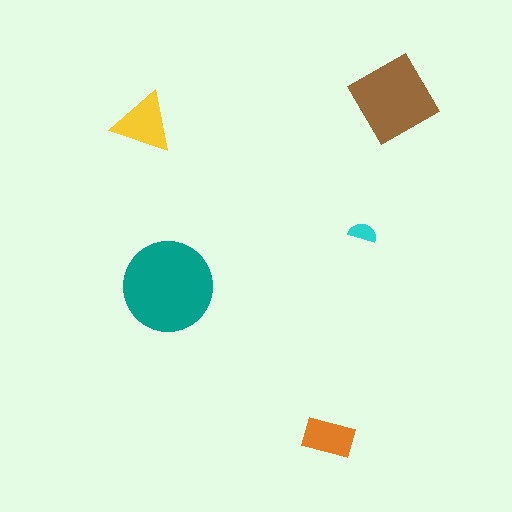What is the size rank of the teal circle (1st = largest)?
1st.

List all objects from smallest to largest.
The cyan semicircle, the orange rectangle, the yellow triangle, the brown diamond, the teal circle.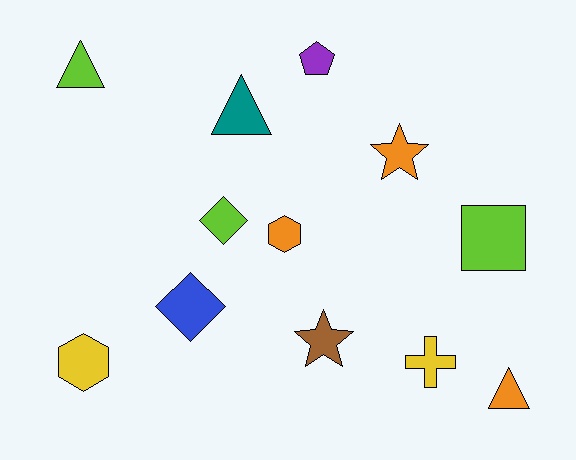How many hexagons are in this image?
There are 2 hexagons.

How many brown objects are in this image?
There is 1 brown object.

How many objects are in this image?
There are 12 objects.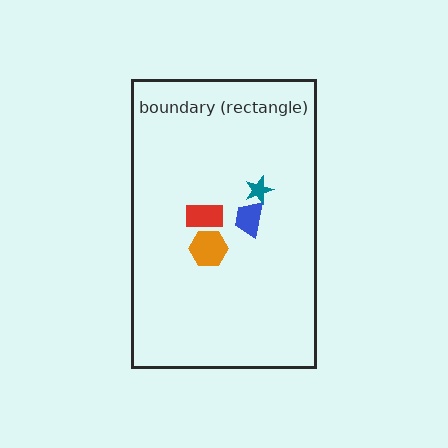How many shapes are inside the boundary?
4 inside, 0 outside.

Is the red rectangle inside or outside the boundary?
Inside.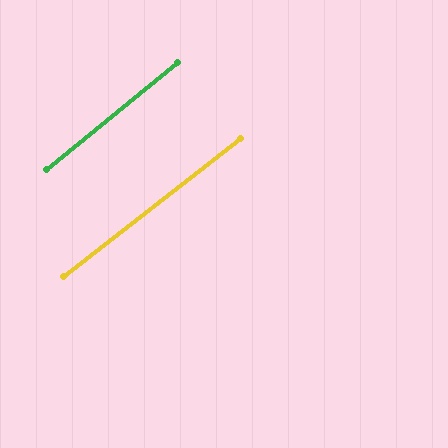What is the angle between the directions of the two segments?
Approximately 1 degree.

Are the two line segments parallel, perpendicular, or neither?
Parallel — their directions differ by only 1.3°.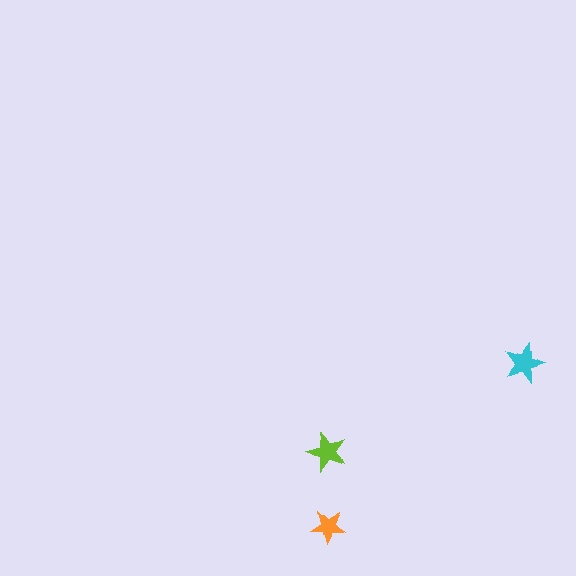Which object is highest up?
The cyan star is topmost.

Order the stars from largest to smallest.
the cyan one, the lime one, the orange one.